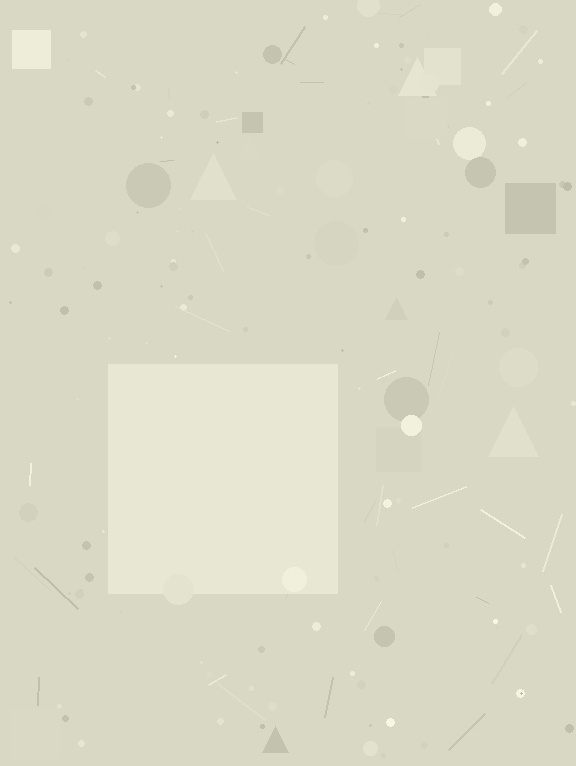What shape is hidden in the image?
A square is hidden in the image.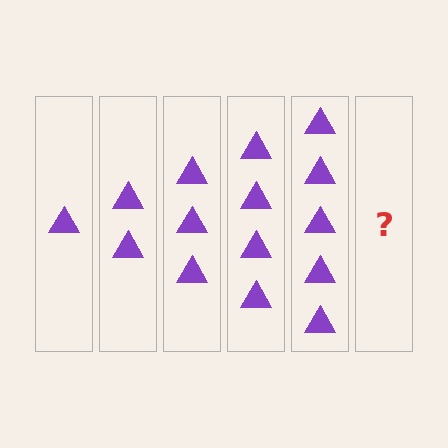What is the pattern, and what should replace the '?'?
The pattern is that each step adds one more triangle. The '?' should be 6 triangles.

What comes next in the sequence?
The next element should be 6 triangles.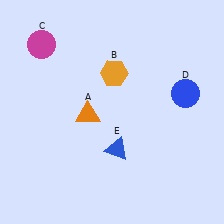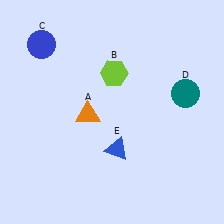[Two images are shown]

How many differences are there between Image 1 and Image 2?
There are 3 differences between the two images.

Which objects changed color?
B changed from orange to lime. C changed from magenta to blue. D changed from blue to teal.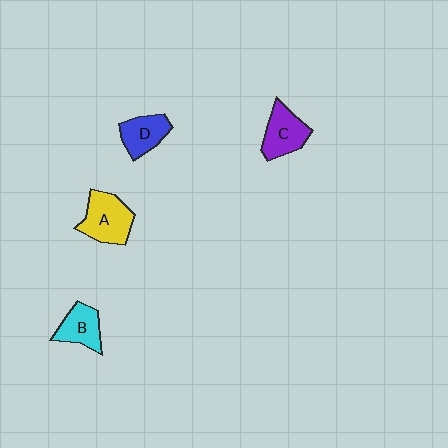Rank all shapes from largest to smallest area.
From largest to smallest: A (yellow), C (purple), D (blue), B (cyan).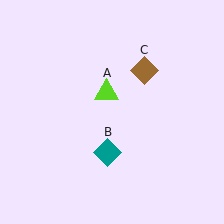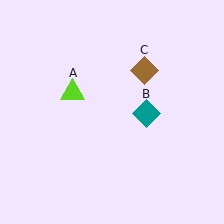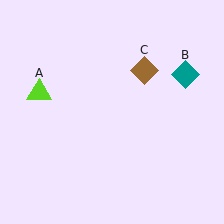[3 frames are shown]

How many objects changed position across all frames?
2 objects changed position: lime triangle (object A), teal diamond (object B).